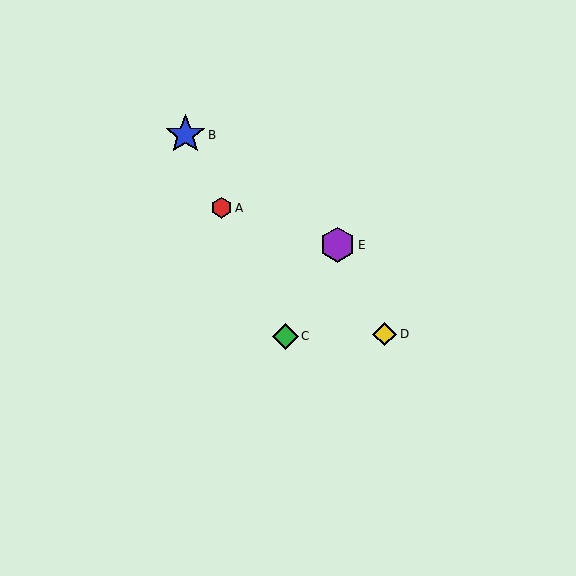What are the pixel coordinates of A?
Object A is at (221, 208).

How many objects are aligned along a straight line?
3 objects (A, B, C) are aligned along a straight line.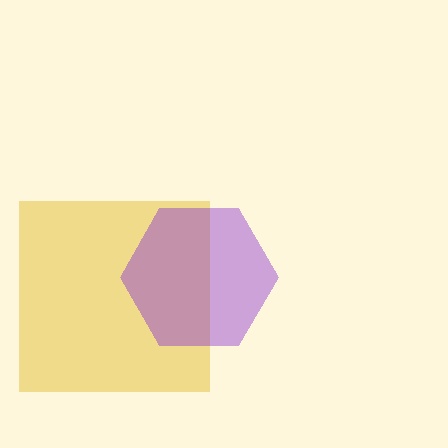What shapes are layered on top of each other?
The layered shapes are: a yellow square, a purple hexagon.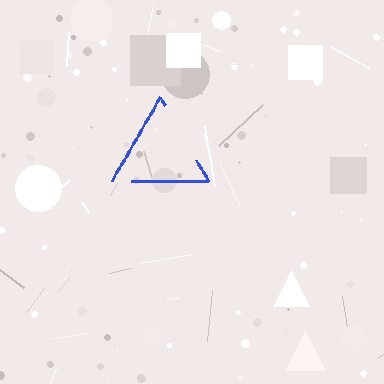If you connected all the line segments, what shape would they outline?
They would outline a triangle.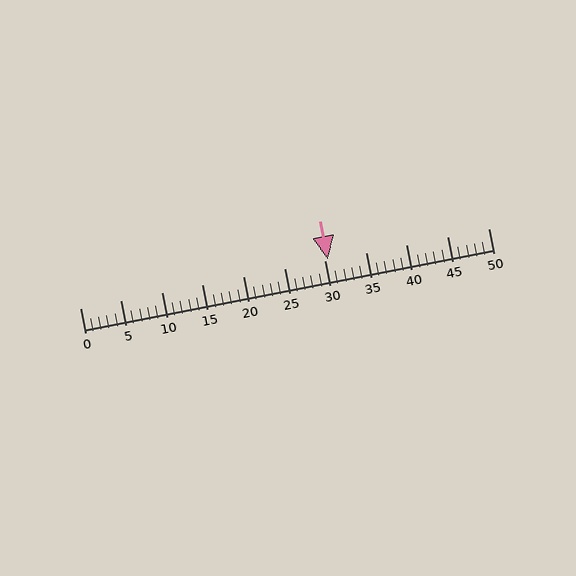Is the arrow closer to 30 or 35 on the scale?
The arrow is closer to 30.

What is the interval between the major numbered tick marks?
The major tick marks are spaced 5 units apart.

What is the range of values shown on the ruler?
The ruler shows values from 0 to 50.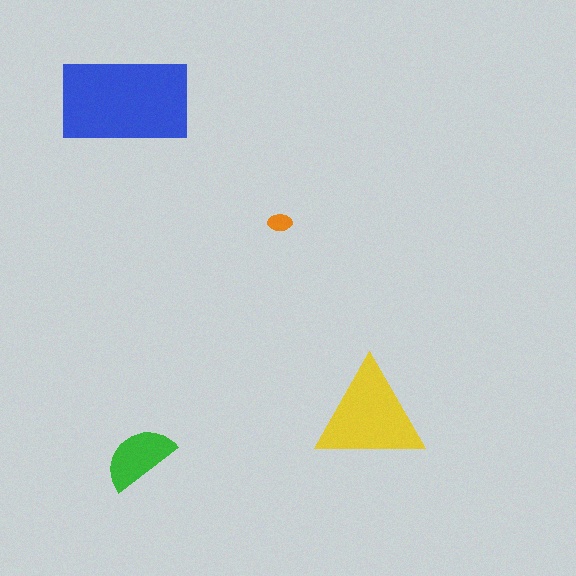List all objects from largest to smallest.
The blue rectangle, the yellow triangle, the green semicircle, the orange ellipse.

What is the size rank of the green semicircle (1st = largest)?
3rd.